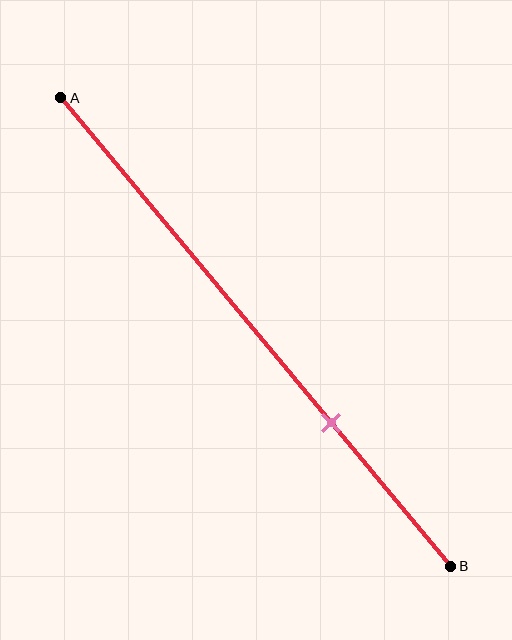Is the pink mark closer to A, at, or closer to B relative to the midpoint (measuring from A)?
The pink mark is closer to point B than the midpoint of segment AB.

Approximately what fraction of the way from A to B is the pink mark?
The pink mark is approximately 70% of the way from A to B.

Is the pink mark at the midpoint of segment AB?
No, the mark is at about 70% from A, not at the 50% midpoint.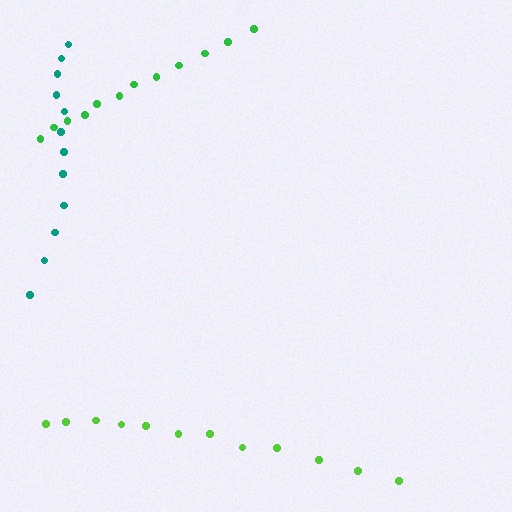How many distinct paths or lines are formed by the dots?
There are 3 distinct paths.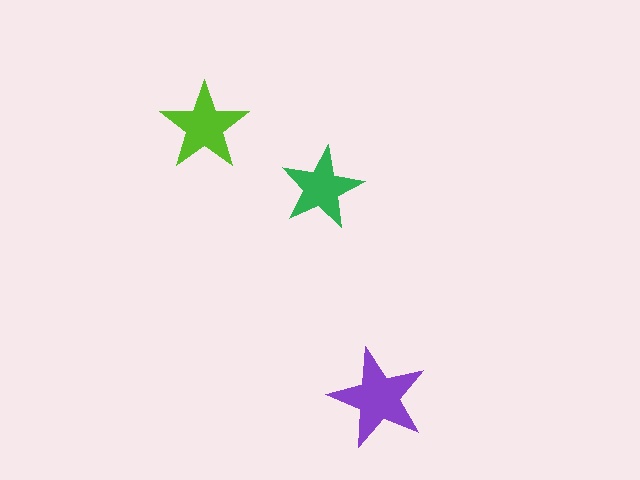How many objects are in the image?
There are 3 objects in the image.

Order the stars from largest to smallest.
the purple one, the lime one, the green one.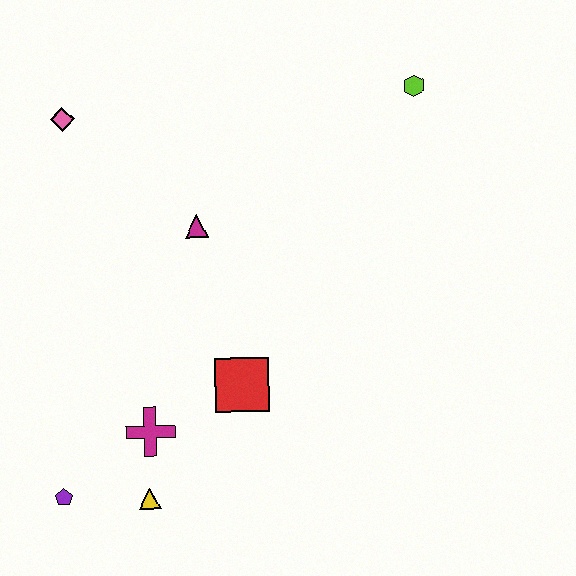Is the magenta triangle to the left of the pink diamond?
No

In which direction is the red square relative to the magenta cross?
The red square is to the right of the magenta cross.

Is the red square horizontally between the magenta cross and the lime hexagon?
Yes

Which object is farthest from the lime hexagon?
The purple pentagon is farthest from the lime hexagon.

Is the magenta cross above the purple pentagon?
Yes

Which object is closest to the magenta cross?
The yellow triangle is closest to the magenta cross.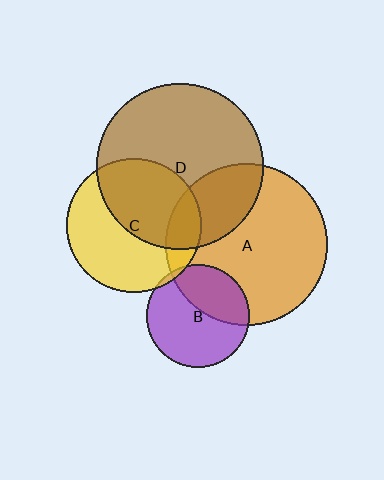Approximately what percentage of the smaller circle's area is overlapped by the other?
Approximately 5%.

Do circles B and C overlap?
Yes.